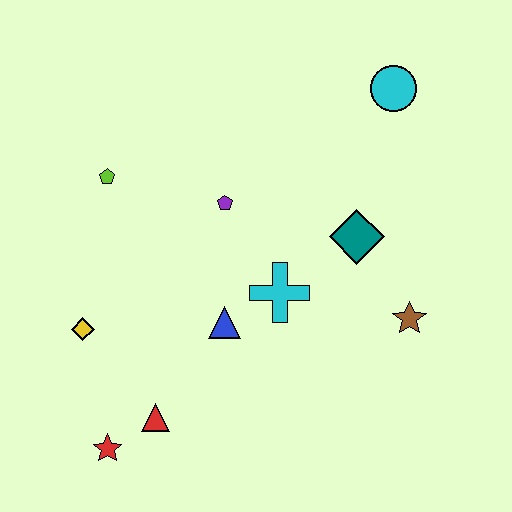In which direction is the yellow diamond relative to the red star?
The yellow diamond is above the red star.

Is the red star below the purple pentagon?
Yes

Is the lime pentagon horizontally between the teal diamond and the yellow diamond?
Yes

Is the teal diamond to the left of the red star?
No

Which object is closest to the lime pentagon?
The purple pentagon is closest to the lime pentagon.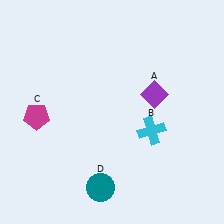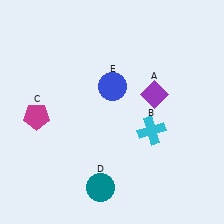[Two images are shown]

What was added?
A blue circle (E) was added in Image 2.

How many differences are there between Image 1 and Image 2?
There is 1 difference between the two images.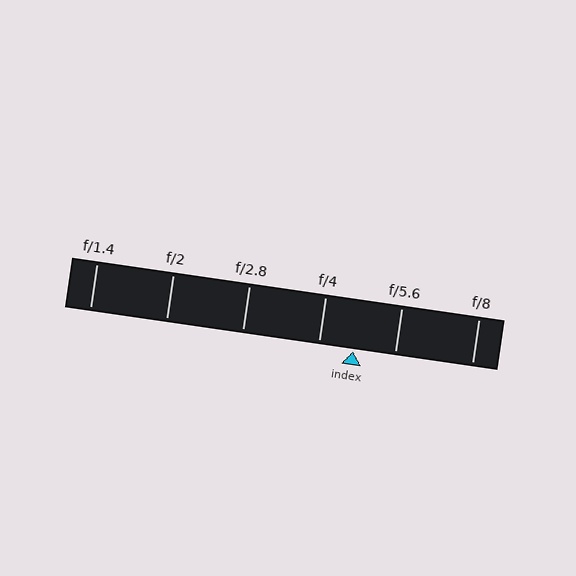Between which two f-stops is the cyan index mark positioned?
The index mark is between f/4 and f/5.6.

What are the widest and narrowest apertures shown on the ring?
The widest aperture shown is f/1.4 and the narrowest is f/8.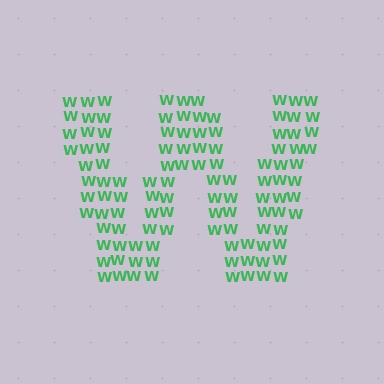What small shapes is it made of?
It is made of small letter W's.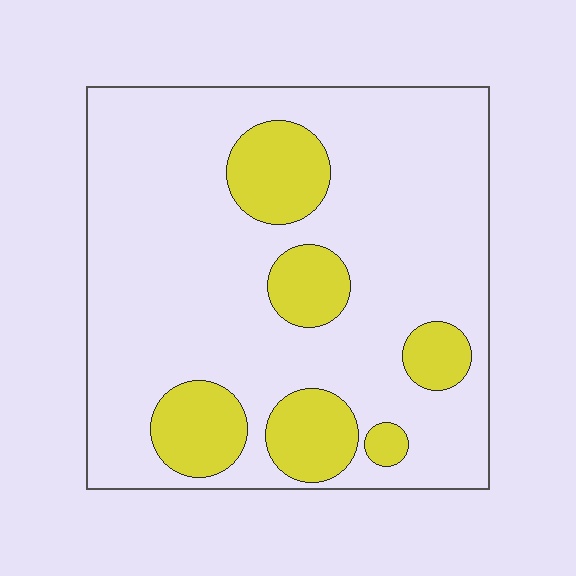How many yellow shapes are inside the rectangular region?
6.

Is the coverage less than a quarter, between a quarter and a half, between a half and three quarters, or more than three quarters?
Less than a quarter.